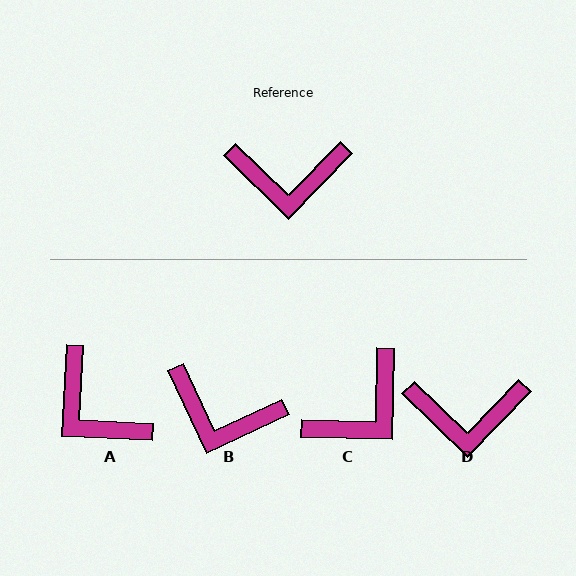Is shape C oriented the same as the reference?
No, it is off by about 43 degrees.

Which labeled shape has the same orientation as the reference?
D.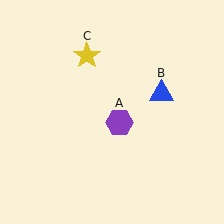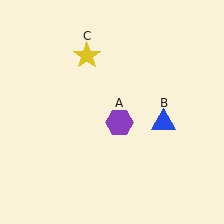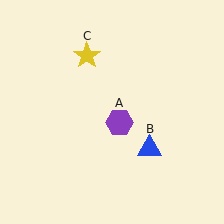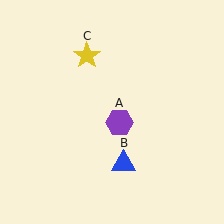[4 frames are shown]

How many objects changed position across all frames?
1 object changed position: blue triangle (object B).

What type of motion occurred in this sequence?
The blue triangle (object B) rotated clockwise around the center of the scene.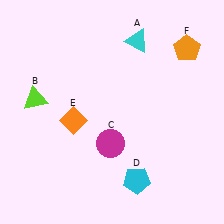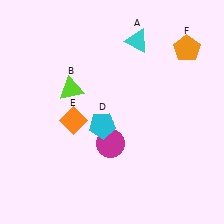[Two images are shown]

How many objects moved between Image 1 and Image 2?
2 objects moved between the two images.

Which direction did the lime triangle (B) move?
The lime triangle (B) moved right.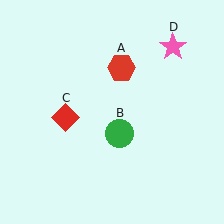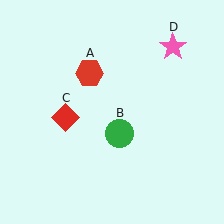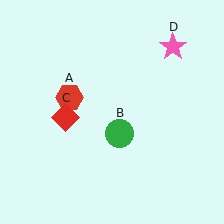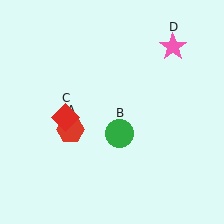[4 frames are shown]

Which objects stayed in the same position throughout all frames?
Green circle (object B) and red diamond (object C) and pink star (object D) remained stationary.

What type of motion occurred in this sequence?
The red hexagon (object A) rotated counterclockwise around the center of the scene.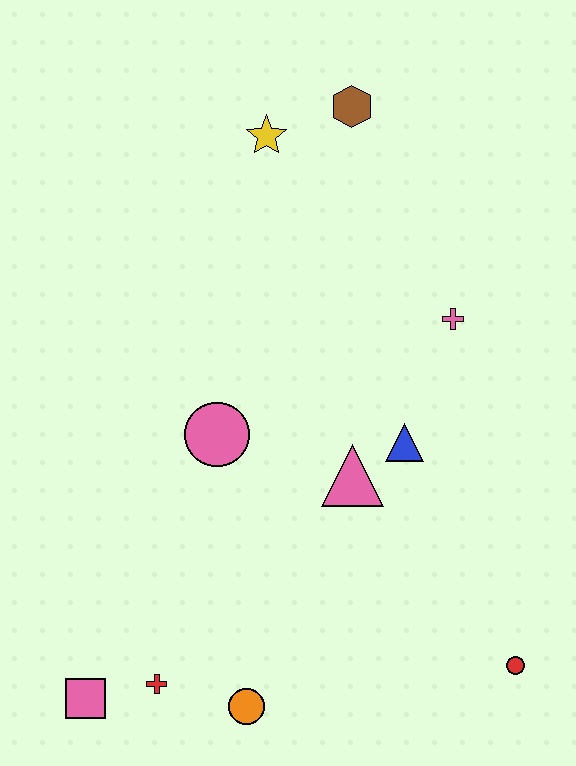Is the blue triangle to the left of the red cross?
No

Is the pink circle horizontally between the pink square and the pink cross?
Yes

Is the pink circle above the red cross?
Yes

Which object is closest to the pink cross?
The blue triangle is closest to the pink cross.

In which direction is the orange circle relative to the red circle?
The orange circle is to the left of the red circle.